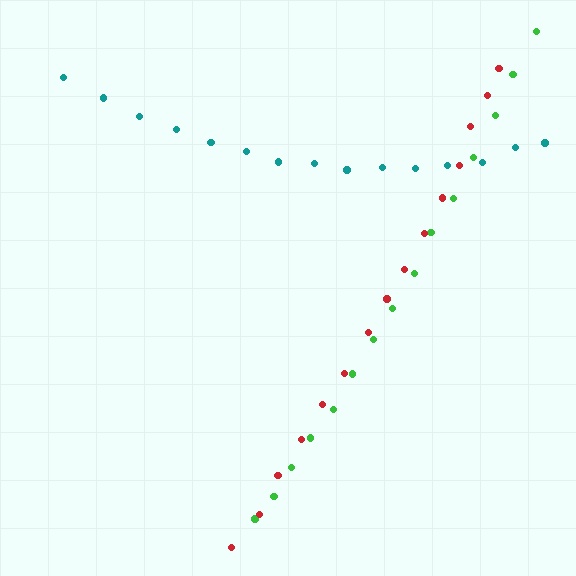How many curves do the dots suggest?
There are 3 distinct paths.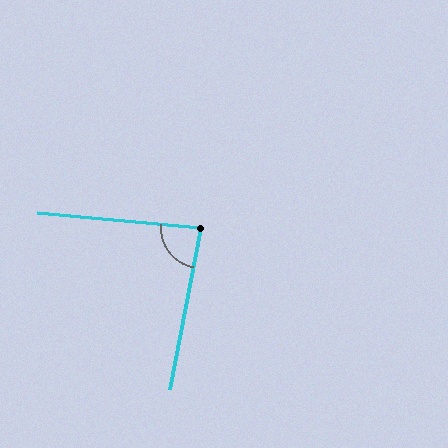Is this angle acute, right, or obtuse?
It is acute.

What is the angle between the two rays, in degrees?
Approximately 84 degrees.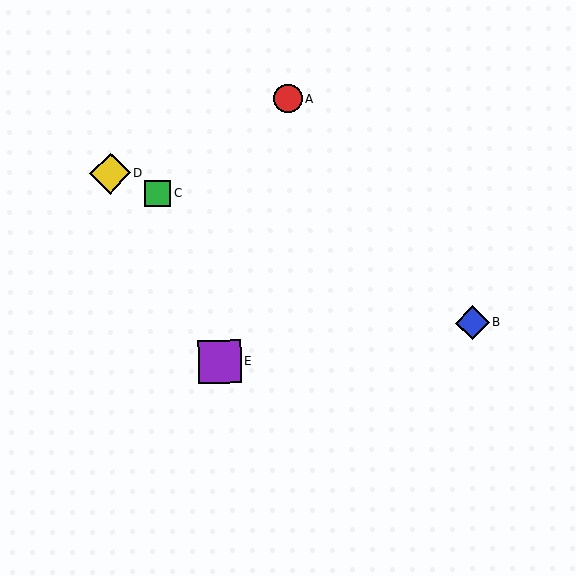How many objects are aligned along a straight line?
3 objects (B, C, D) are aligned along a straight line.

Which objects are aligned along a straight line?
Objects B, C, D are aligned along a straight line.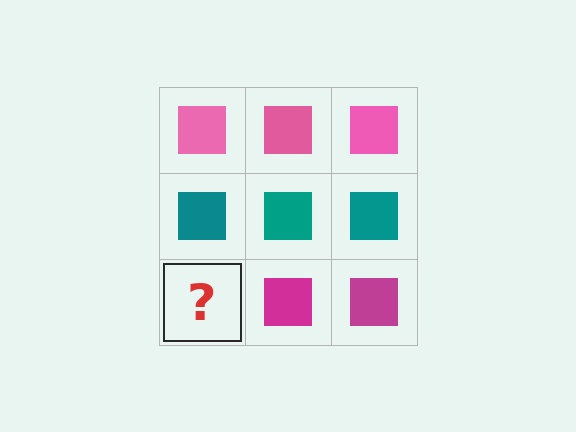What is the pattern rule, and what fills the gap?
The rule is that each row has a consistent color. The gap should be filled with a magenta square.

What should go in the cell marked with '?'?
The missing cell should contain a magenta square.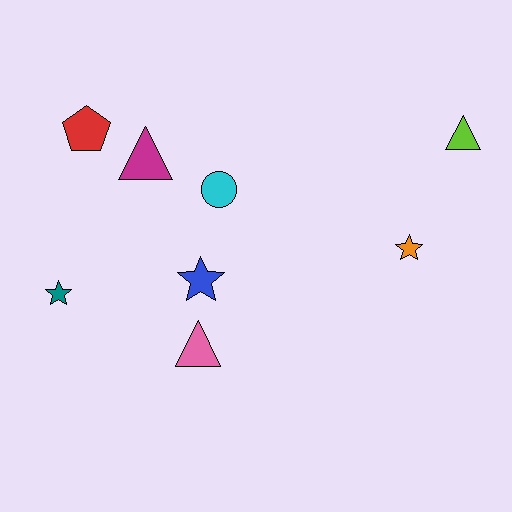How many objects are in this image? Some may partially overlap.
There are 8 objects.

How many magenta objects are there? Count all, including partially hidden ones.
There is 1 magenta object.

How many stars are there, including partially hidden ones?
There are 3 stars.